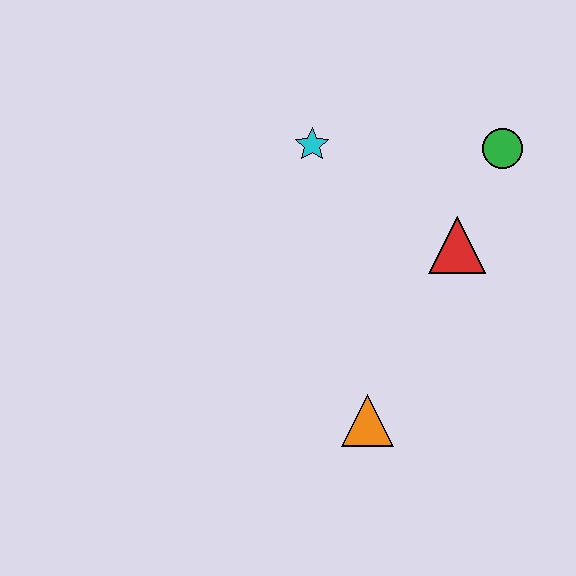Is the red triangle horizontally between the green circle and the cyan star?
Yes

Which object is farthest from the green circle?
The orange triangle is farthest from the green circle.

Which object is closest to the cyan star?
The red triangle is closest to the cyan star.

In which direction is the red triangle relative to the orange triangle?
The red triangle is above the orange triangle.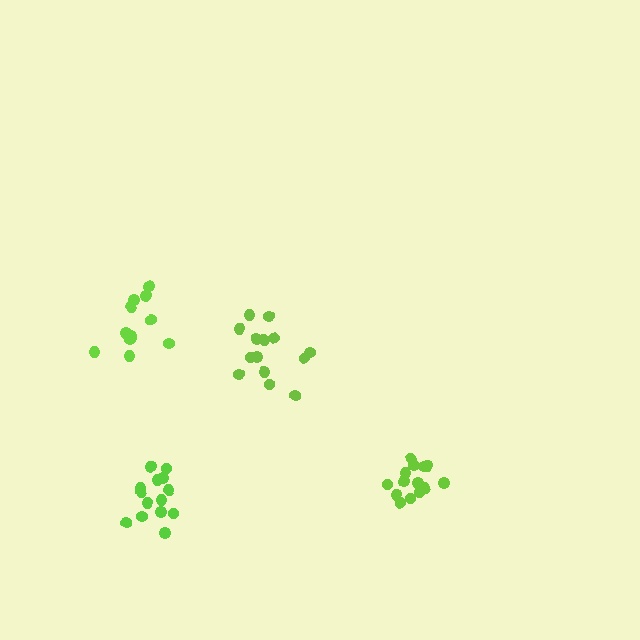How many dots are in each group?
Group 1: 14 dots, Group 2: 14 dots, Group 3: 14 dots, Group 4: 11 dots (53 total).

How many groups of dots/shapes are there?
There are 4 groups.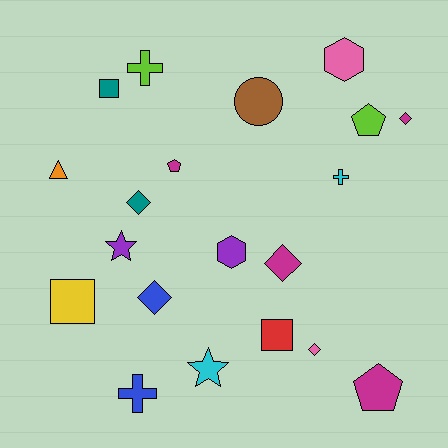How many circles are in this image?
There is 1 circle.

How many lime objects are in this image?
There are 2 lime objects.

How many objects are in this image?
There are 20 objects.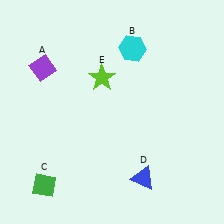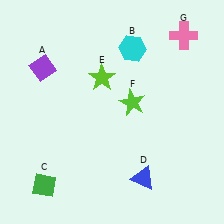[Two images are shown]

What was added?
A lime star (F), a pink cross (G) were added in Image 2.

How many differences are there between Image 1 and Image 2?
There are 2 differences between the two images.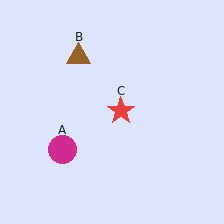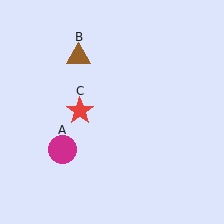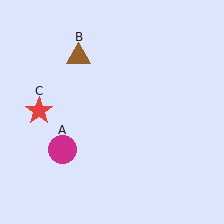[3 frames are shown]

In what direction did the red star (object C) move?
The red star (object C) moved left.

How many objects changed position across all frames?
1 object changed position: red star (object C).